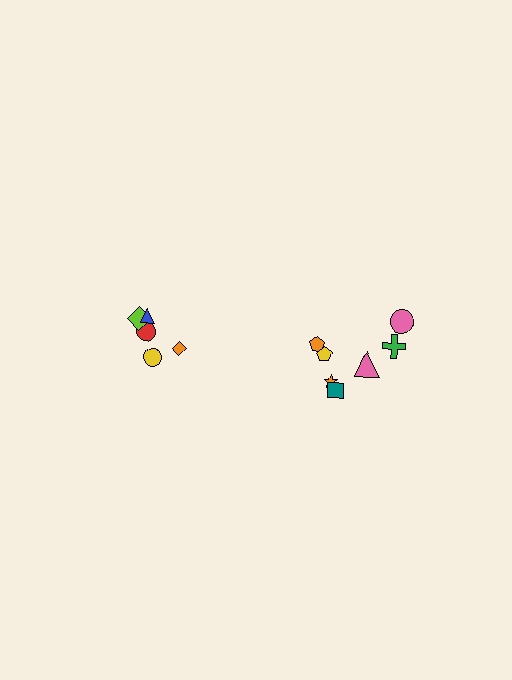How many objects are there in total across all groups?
There are 12 objects.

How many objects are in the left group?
There are 5 objects.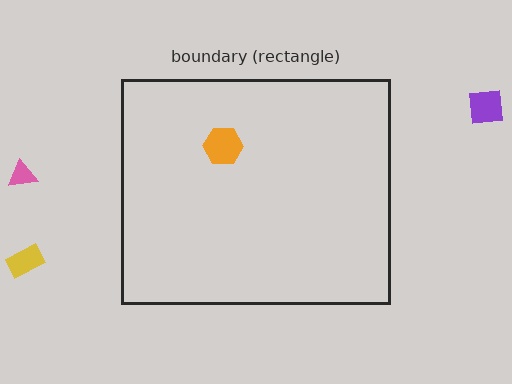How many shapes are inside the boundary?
1 inside, 3 outside.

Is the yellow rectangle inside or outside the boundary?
Outside.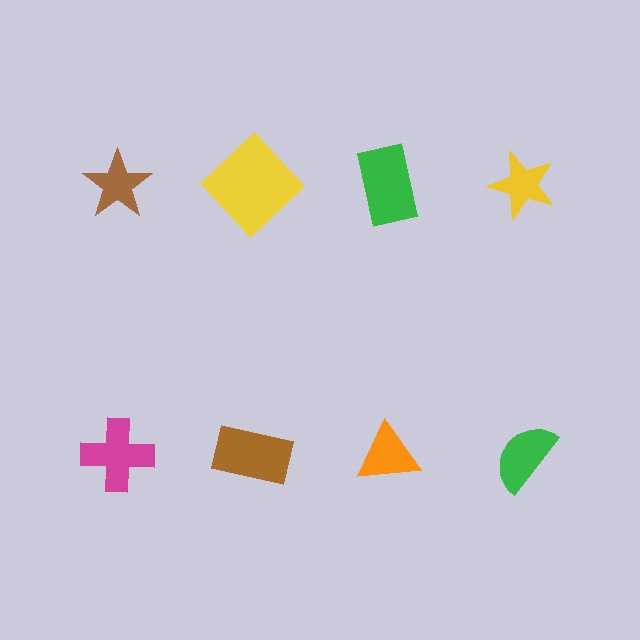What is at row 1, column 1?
A brown star.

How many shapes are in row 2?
4 shapes.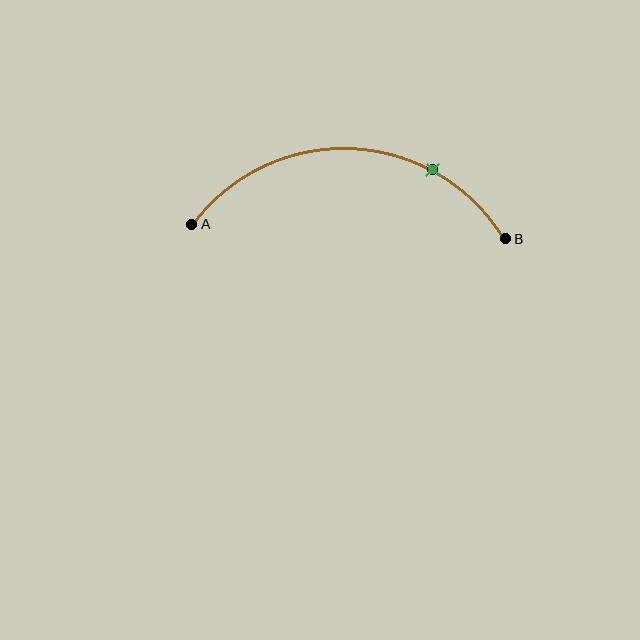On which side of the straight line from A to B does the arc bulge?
The arc bulges above the straight line connecting A and B.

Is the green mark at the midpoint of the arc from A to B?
No. The green mark lies on the arc but is closer to endpoint B. The arc midpoint would be at the point on the curve equidistant along the arc from both A and B.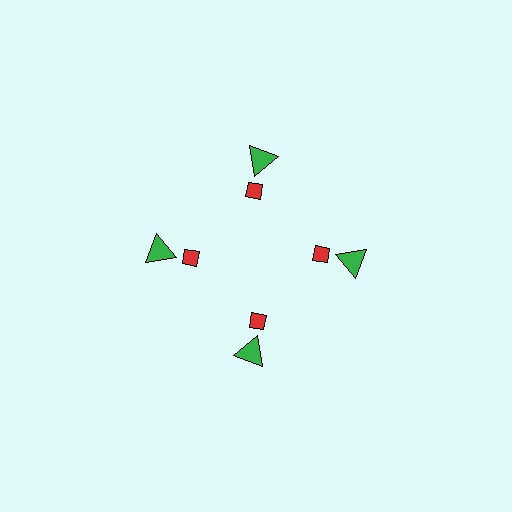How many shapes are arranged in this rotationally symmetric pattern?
There are 8 shapes, arranged in 4 groups of 2.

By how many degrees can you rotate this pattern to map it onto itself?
The pattern maps onto itself every 90 degrees of rotation.